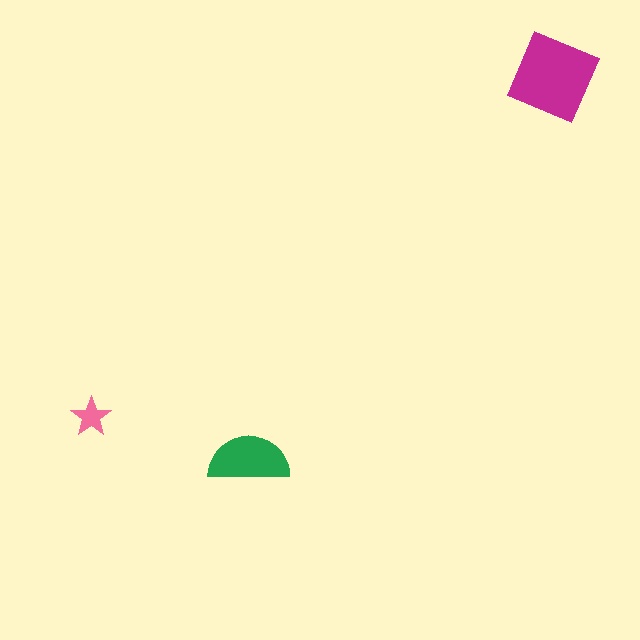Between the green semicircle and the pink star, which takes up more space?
The green semicircle.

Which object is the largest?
The magenta square.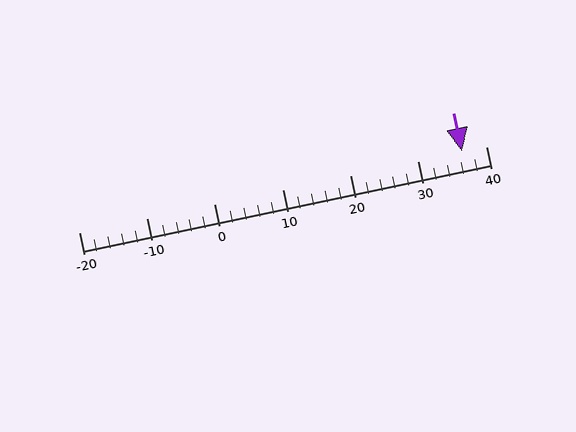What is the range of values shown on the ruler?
The ruler shows values from -20 to 40.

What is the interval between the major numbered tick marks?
The major tick marks are spaced 10 units apart.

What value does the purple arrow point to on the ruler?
The purple arrow points to approximately 36.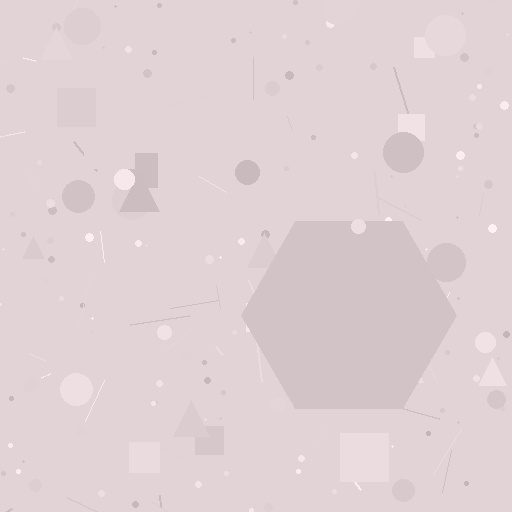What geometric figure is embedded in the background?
A hexagon is embedded in the background.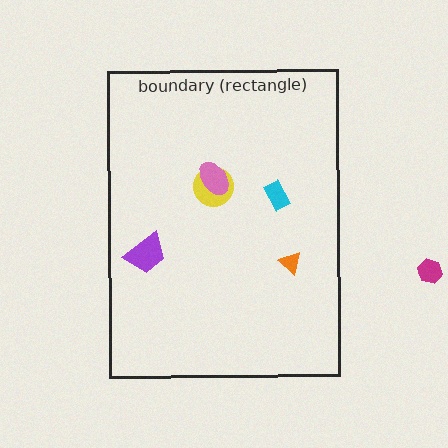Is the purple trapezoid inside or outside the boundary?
Inside.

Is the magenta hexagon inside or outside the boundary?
Outside.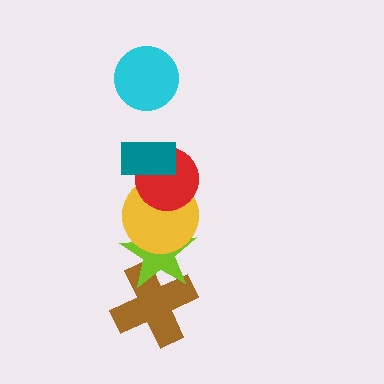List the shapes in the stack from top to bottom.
From top to bottom: the cyan circle, the teal rectangle, the red circle, the yellow circle, the lime star, the brown cross.